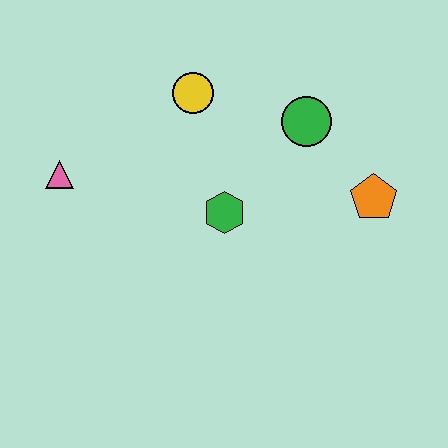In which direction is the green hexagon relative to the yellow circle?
The green hexagon is below the yellow circle.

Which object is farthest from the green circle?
The pink triangle is farthest from the green circle.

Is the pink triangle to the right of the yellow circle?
No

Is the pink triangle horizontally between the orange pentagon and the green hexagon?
No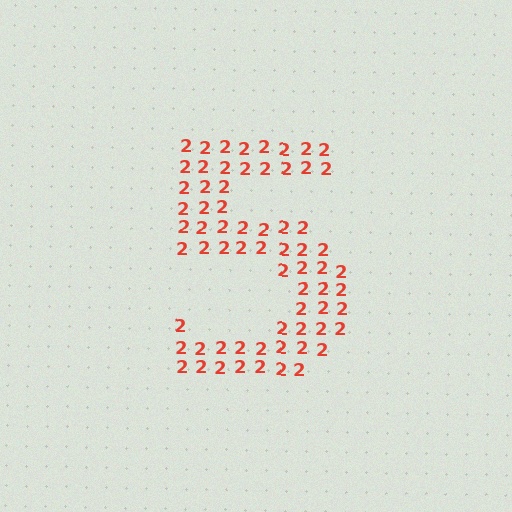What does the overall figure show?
The overall figure shows the digit 5.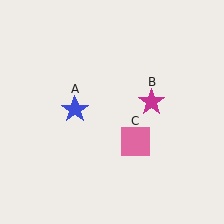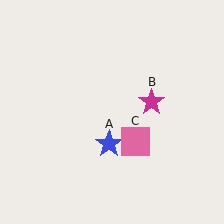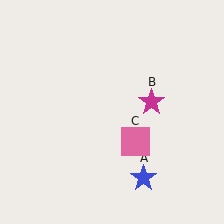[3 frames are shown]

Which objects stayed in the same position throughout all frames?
Magenta star (object B) and pink square (object C) remained stationary.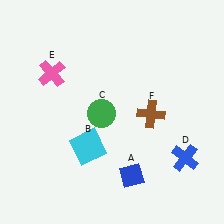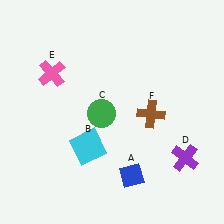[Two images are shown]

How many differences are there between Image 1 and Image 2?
There is 1 difference between the two images.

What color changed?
The cross (D) changed from blue in Image 1 to purple in Image 2.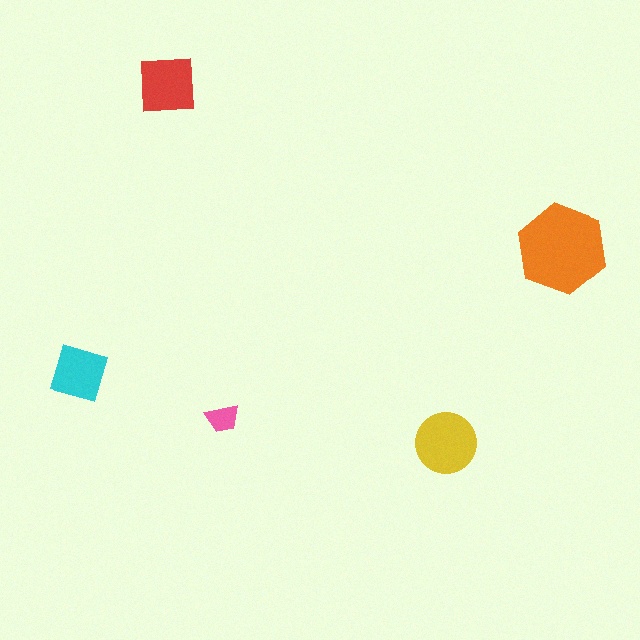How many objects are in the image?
There are 5 objects in the image.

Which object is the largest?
The orange hexagon.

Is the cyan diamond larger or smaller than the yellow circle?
Smaller.